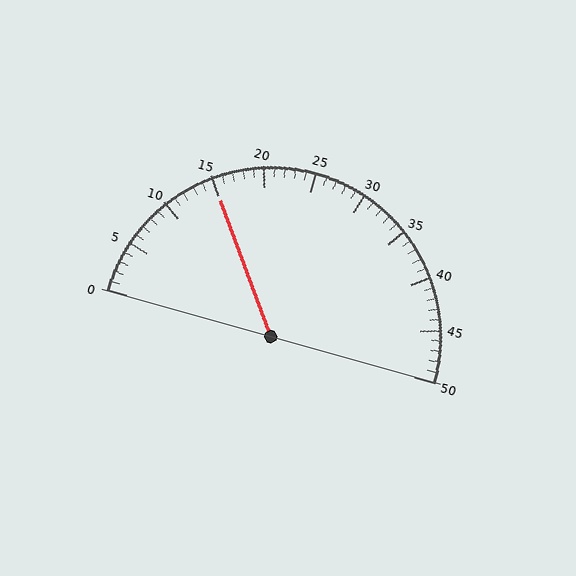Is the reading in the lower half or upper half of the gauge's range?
The reading is in the lower half of the range (0 to 50).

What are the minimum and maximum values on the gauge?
The gauge ranges from 0 to 50.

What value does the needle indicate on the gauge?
The needle indicates approximately 15.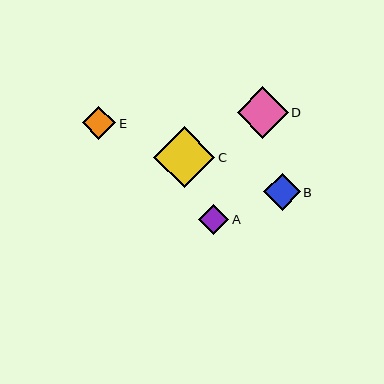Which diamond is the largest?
Diamond C is the largest with a size of approximately 61 pixels.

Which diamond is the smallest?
Diamond A is the smallest with a size of approximately 30 pixels.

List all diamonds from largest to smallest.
From largest to smallest: C, D, B, E, A.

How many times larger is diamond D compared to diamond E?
Diamond D is approximately 1.5 times the size of diamond E.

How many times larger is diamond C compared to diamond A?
Diamond C is approximately 2.0 times the size of diamond A.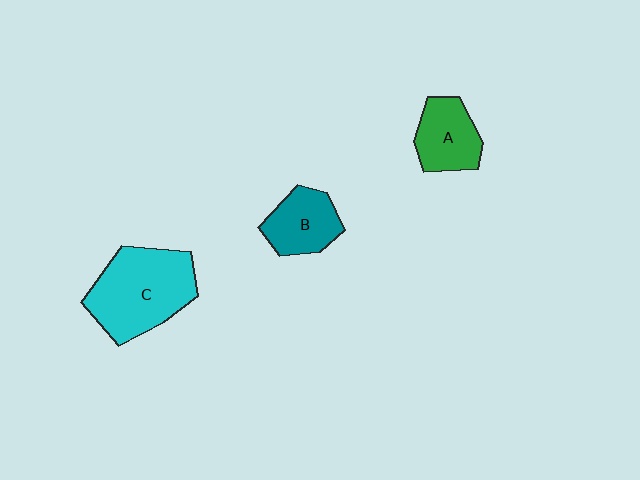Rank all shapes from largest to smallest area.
From largest to smallest: C (cyan), A (green), B (teal).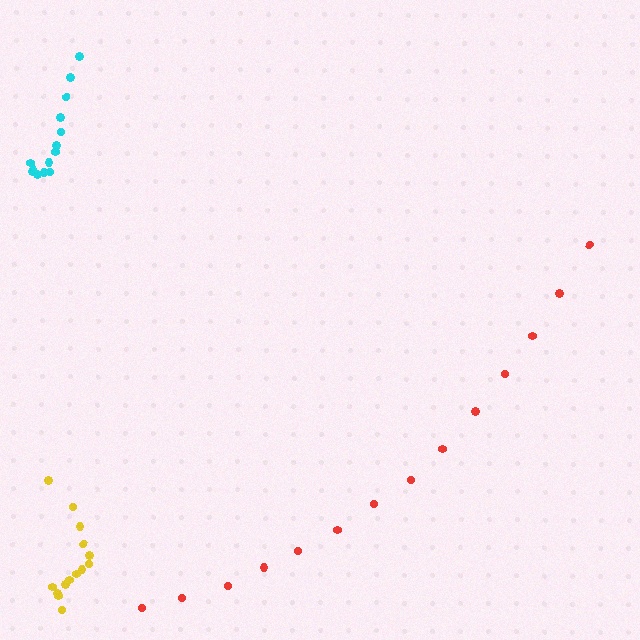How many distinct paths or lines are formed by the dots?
There are 3 distinct paths.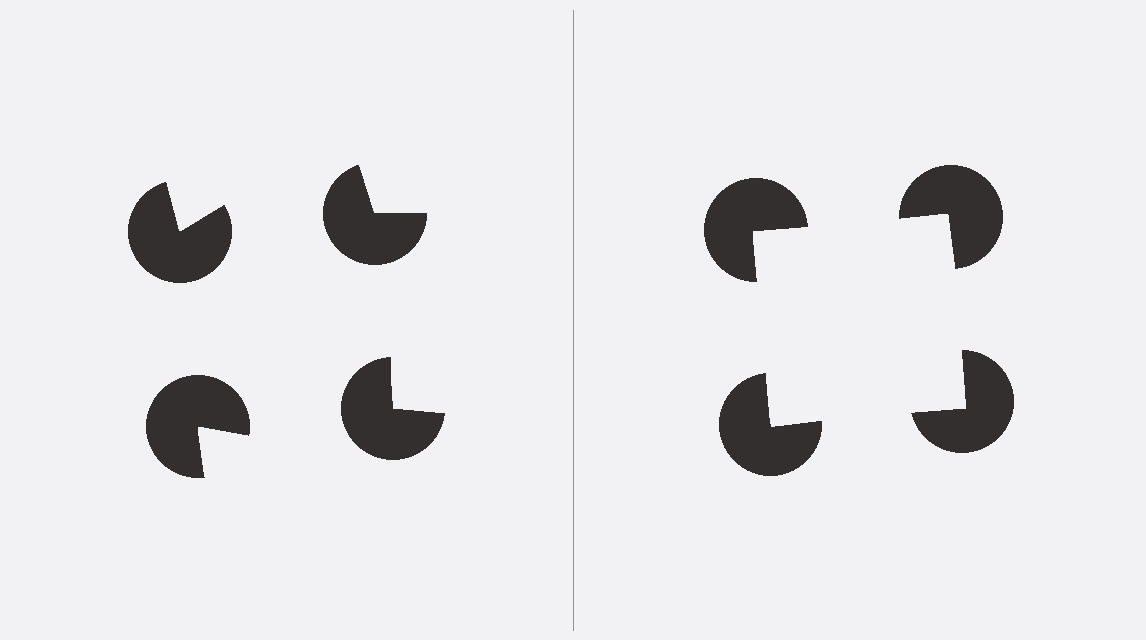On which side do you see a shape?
An illusory square appears on the right side. On the left side the wedge cuts are rotated, so no coherent shape forms.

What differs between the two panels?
The pac-man discs are positioned identically on both sides; only the wedge orientations differ. On the right they align to a square; on the left they are misaligned.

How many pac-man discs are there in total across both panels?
8 — 4 on each side.